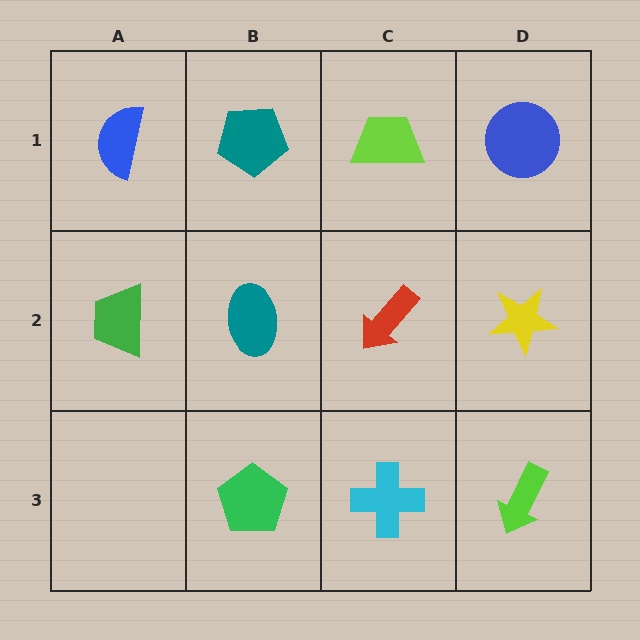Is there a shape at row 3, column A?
No, that cell is empty.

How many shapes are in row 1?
4 shapes.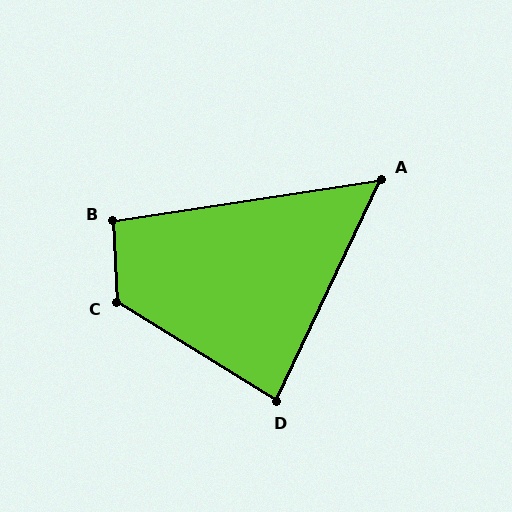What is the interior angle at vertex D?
Approximately 84 degrees (acute).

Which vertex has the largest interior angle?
C, at approximately 124 degrees.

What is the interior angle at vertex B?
Approximately 96 degrees (obtuse).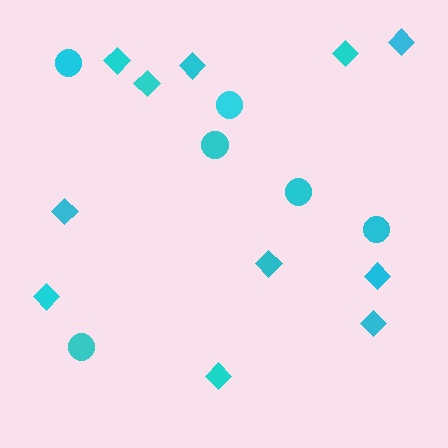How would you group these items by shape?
There are 2 groups: one group of circles (6) and one group of diamonds (11).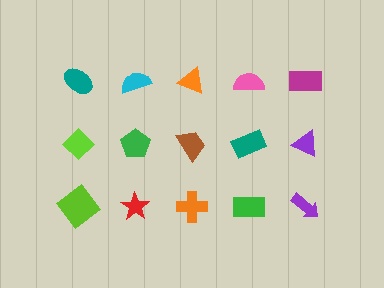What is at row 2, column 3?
A brown trapezoid.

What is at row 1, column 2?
A cyan semicircle.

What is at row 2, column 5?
A purple triangle.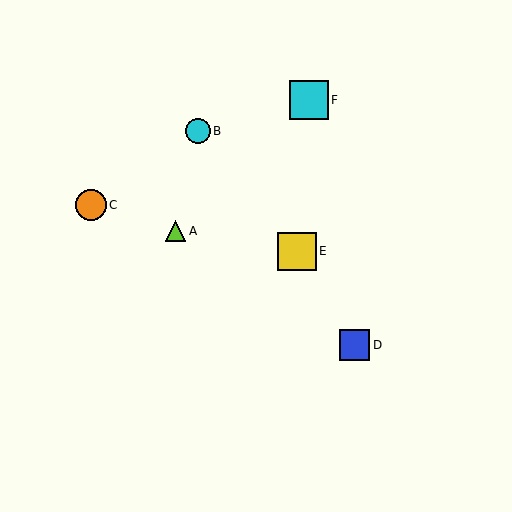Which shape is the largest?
The cyan square (labeled F) is the largest.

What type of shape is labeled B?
Shape B is a cyan circle.